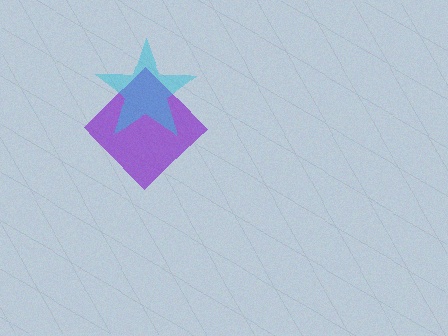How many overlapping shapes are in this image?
There are 2 overlapping shapes in the image.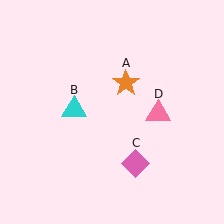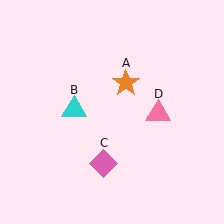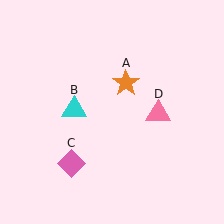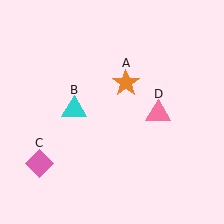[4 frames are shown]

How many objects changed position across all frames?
1 object changed position: pink diamond (object C).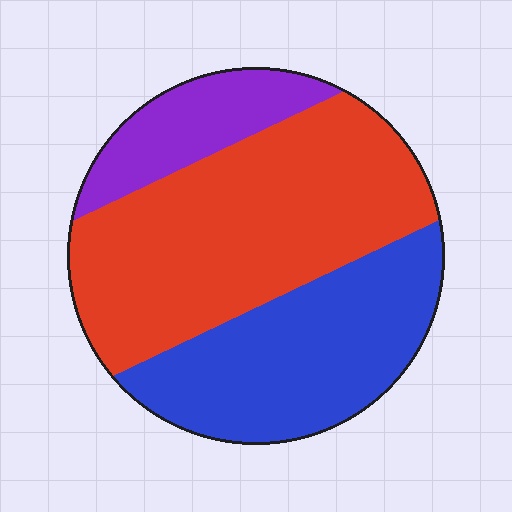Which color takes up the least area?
Purple, at roughly 15%.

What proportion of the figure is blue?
Blue takes up between a quarter and a half of the figure.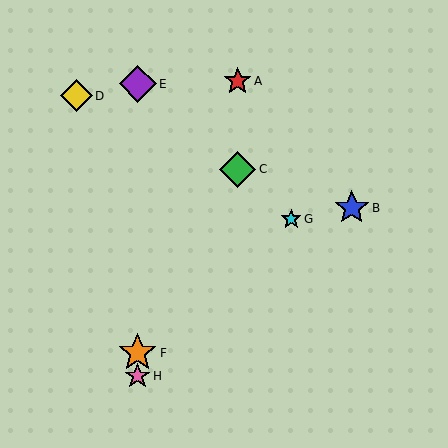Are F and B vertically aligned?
No, F is at x≈138 and B is at x≈352.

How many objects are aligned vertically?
3 objects (E, F, H) are aligned vertically.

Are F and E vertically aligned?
Yes, both are at x≈138.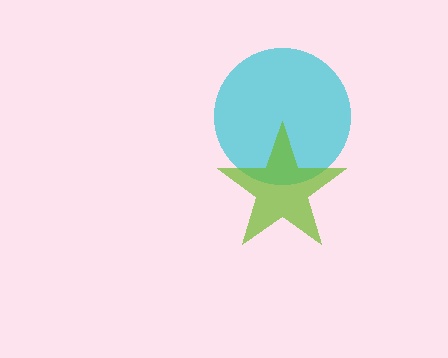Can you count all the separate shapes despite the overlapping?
Yes, there are 2 separate shapes.